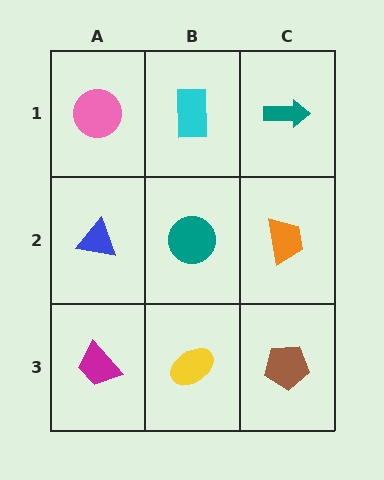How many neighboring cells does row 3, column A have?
2.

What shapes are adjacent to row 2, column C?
A teal arrow (row 1, column C), a brown pentagon (row 3, column C), a teal circle (row 2, column B).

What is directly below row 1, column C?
An orange trapezoid.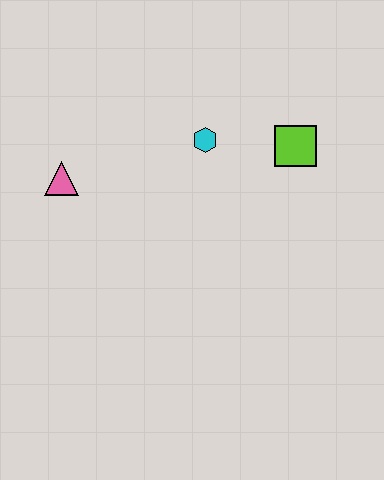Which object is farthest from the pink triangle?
The lime square is farthest from the pink triangle.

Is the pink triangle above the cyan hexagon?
No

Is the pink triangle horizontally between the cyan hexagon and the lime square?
No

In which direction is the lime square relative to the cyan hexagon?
The lime square is to the right of the cyan hexagon.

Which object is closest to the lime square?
The cyan hexagon is closest to the lime square.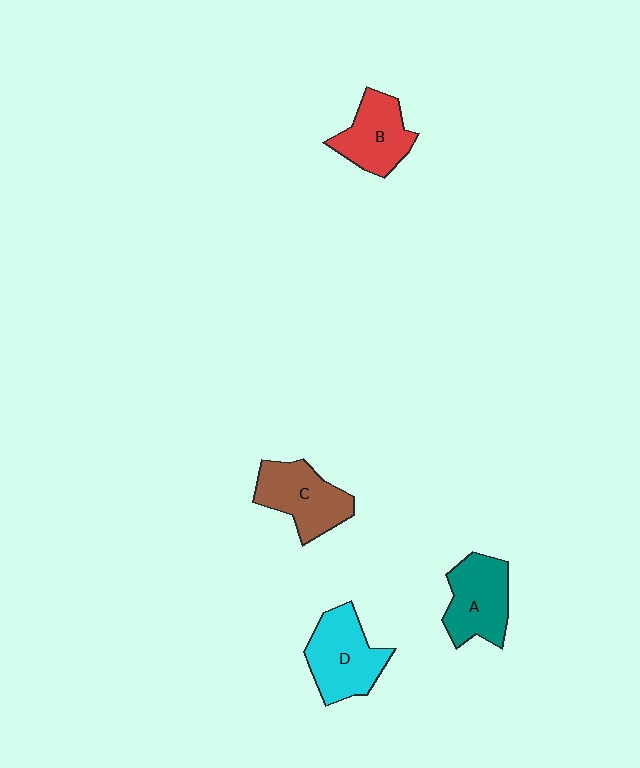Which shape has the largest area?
Shape D (cyan).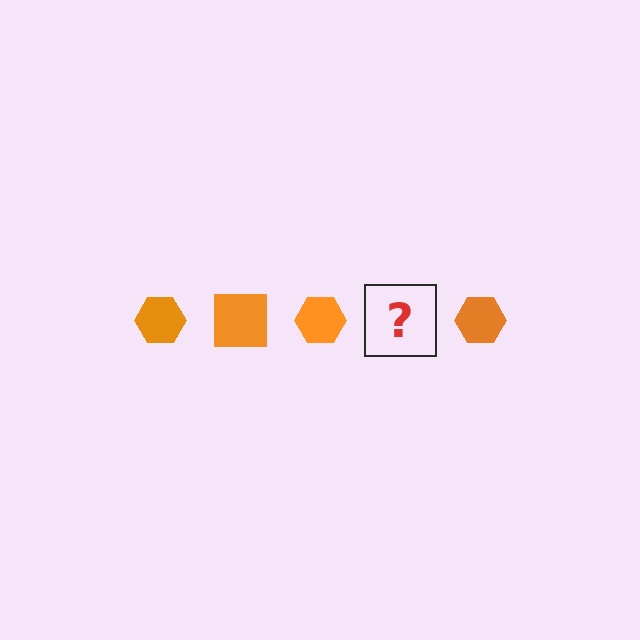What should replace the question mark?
The question mark should be replaced with an orange square.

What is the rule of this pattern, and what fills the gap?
The rule is that the pattern cycles through hexagon, square shapes in orange. The gap should be filled with an orange square.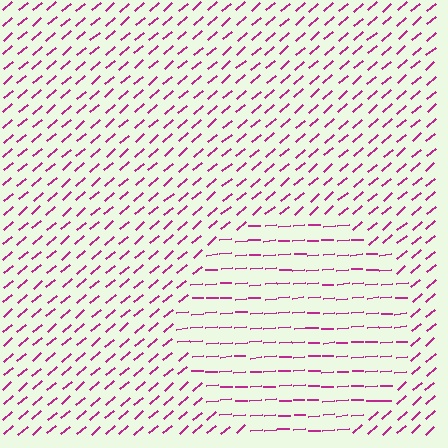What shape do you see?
I see a circle.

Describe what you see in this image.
The image is filled with small magenta line segments. A circle region in the image has lines oriented differently from the surrounding lines, creating a visible texture boundary.